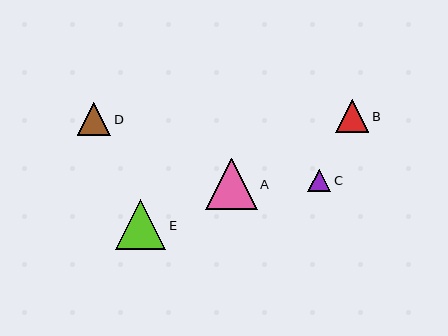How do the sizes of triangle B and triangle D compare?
Triangle B and triangle D are approximately the same size.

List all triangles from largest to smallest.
From largest to smallest: A, E, B, D, C.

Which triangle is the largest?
Triangle A is the largest with a size of approximately 52 pixels.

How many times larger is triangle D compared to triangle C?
Triangle D is approximately 1.5 times the size of triangle C.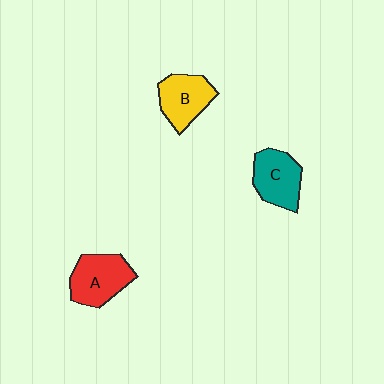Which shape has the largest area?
Shape A (red).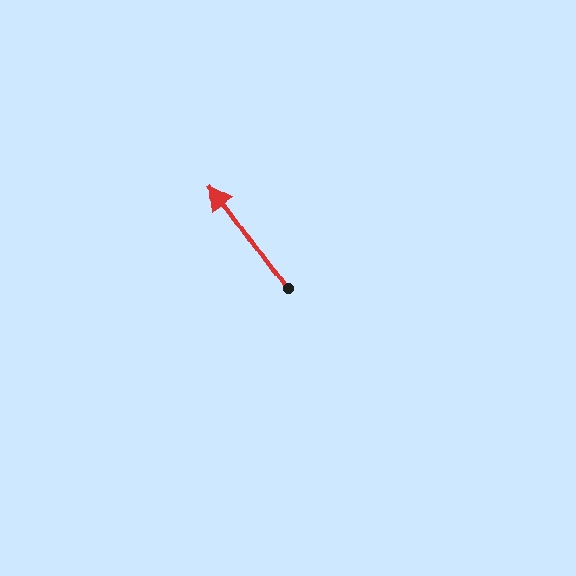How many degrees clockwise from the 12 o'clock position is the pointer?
Approximately 324 degrees.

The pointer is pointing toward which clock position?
Roughly 11 o'clock.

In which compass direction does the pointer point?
Northwest.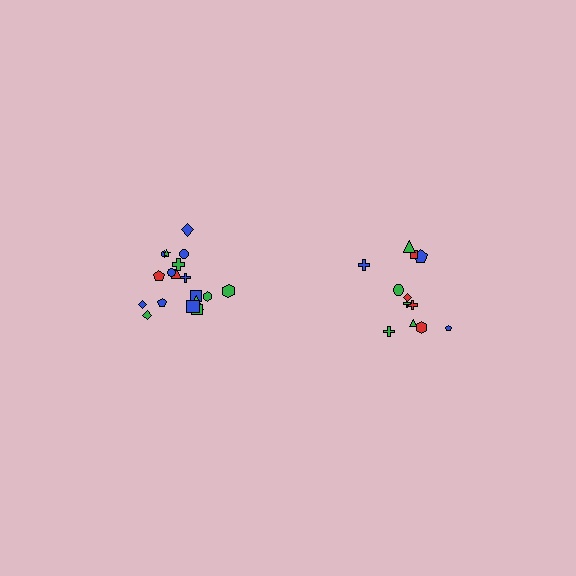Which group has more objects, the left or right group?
The left group.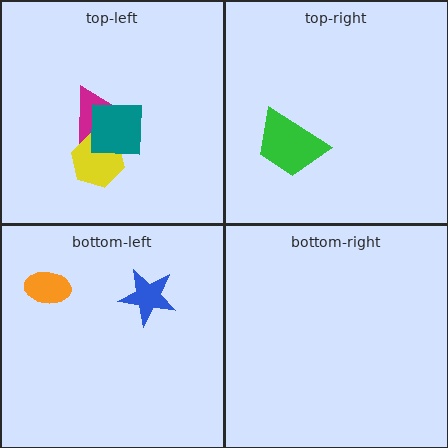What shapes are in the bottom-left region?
The blue star, the orange ellipse.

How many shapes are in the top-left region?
3.